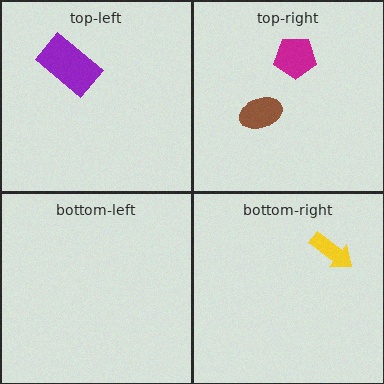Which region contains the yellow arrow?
The bottom-right region.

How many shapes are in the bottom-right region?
1.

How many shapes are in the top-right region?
2.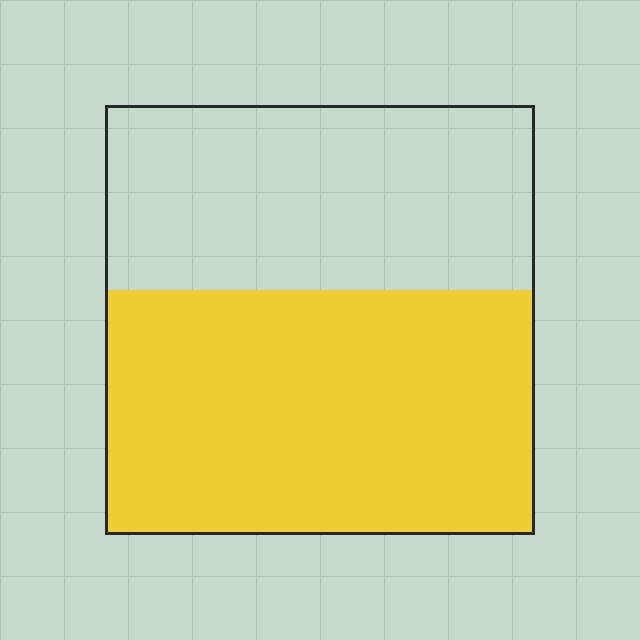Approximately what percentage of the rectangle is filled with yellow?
Approximately 55%.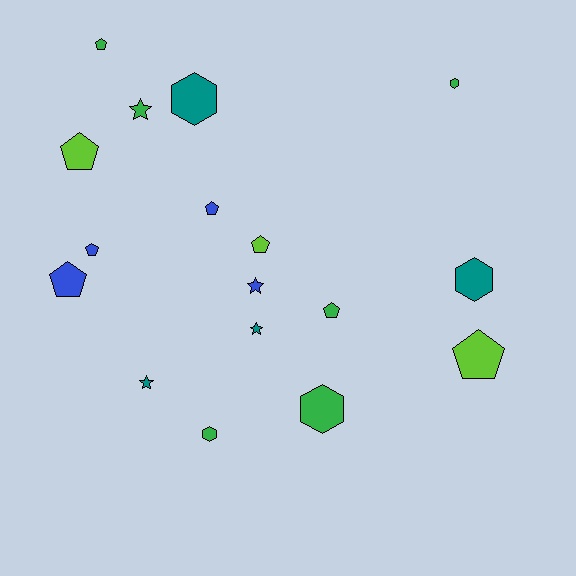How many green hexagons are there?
There are 3 green hexagons.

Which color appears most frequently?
Green, with 6 objects.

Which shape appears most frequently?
Pentagon, with 8 objects.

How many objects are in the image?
There are 17 objects.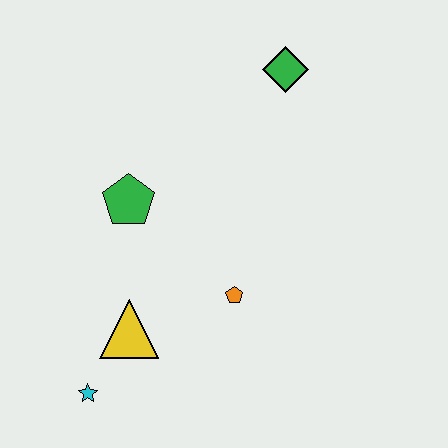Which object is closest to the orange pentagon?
The yellow triangle is closest to the orange pentagon.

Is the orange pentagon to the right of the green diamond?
No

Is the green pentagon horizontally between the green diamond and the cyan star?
Yes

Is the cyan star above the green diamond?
No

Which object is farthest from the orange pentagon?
The green diamond is farthest from the orange pentagon.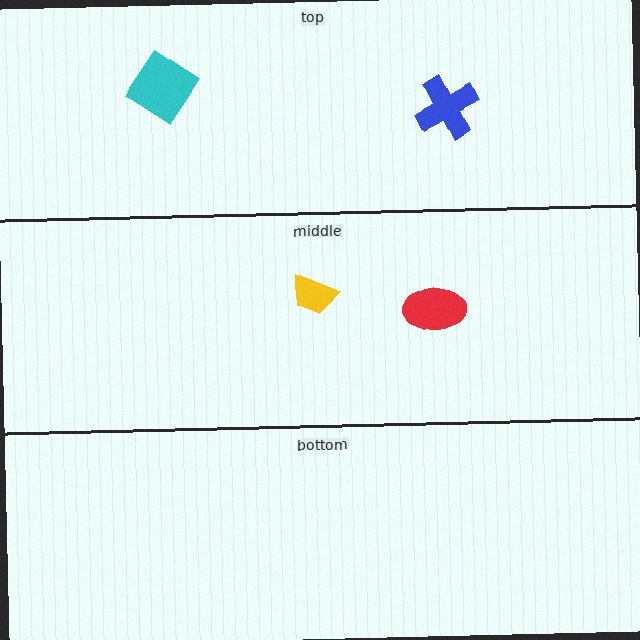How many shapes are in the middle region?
2.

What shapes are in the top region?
The cyan diamond, the blue cross.